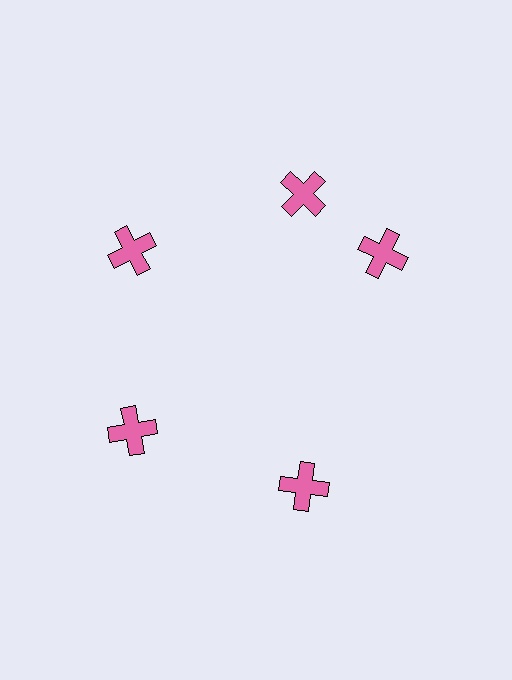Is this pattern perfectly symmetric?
No. The 5 pink crosses are arranged in a ring, but one element near the 3 o'clock position is rotated out of alignment along the ring, breaking the 5-fold rotational symmetry.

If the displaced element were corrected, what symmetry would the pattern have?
It would have 5-fold rotational symmetry — the pattern would map onto itself every 72 degrees.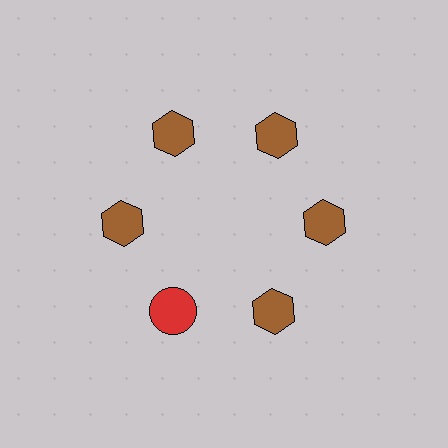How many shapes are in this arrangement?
There are 6 shapes arranged in a ring pattern.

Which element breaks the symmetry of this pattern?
The red circle at roughly the 7 o'clock position breaks the symmetry. All other shapes are brown hexagons.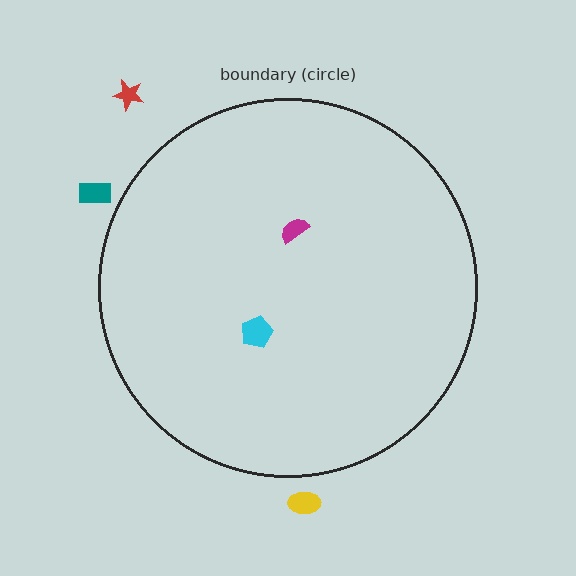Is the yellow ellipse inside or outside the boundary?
Outside.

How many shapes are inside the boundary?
2 inside, 3 outside.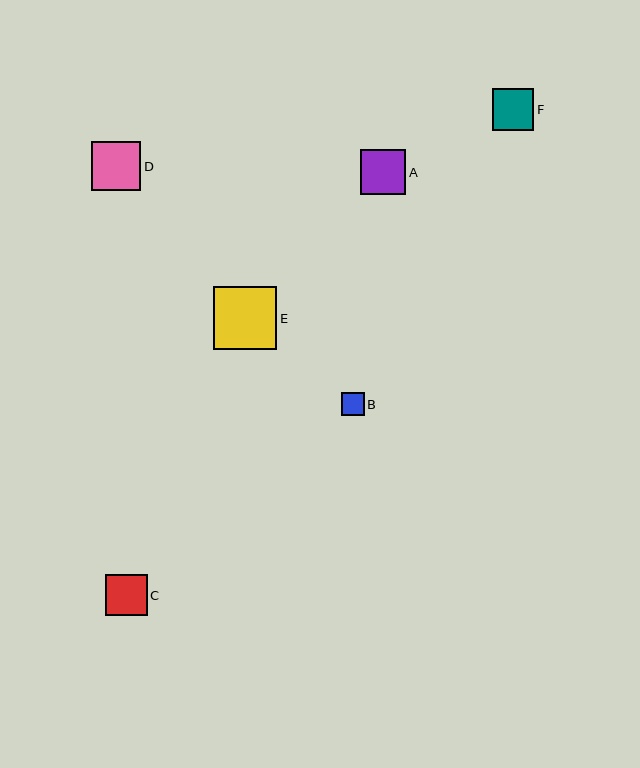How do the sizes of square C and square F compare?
Square C and square F are approximately the same size.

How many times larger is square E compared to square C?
Square E is approximately 1.5 times the size of square C.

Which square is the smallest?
Square B is the smallest with a size of approximately 23 pixels.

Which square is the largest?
Square E is the largest with a size of approximately 63 pixels.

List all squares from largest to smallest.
From largest to smallest: E, D, A, C, F, B.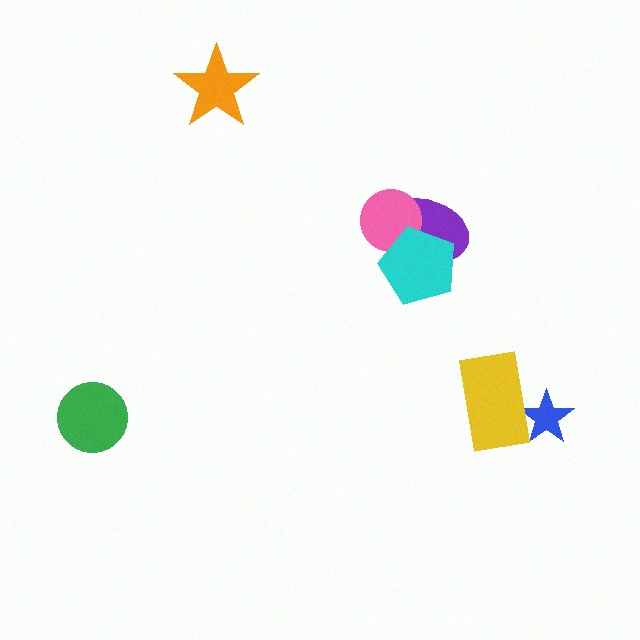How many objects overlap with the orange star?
0 objects overlap with the orange star.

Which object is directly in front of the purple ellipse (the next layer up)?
The pink circle is directly in front of the purple ellipse.